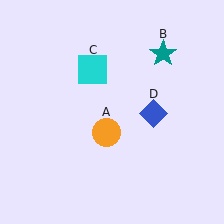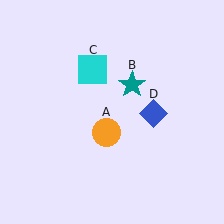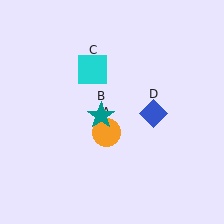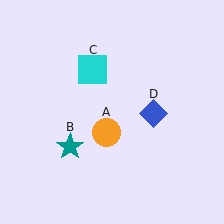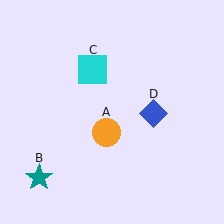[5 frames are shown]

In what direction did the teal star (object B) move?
The teal star (object B) moved down and to the left.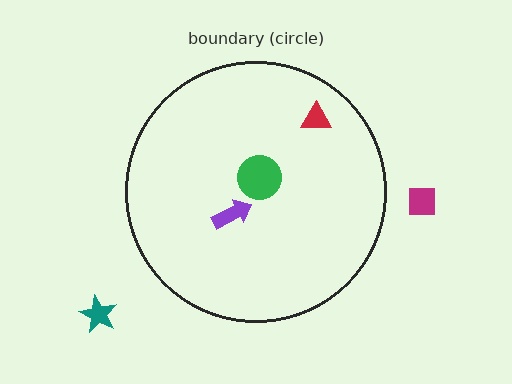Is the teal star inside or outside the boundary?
Outside.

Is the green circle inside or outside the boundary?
Inside.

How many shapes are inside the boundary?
3 inside, 2 outside.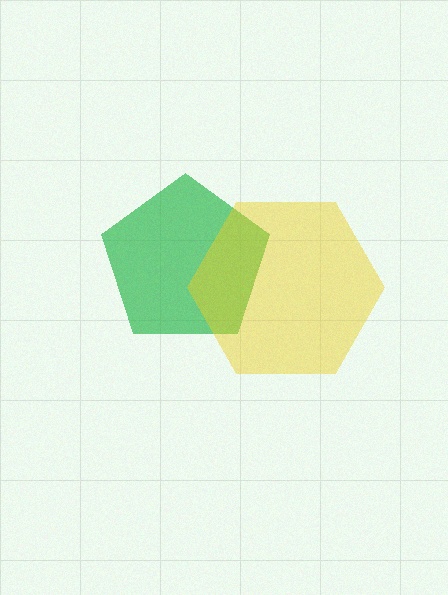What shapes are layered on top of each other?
The layered shapes are: a green pentagon, a yellow hexagon.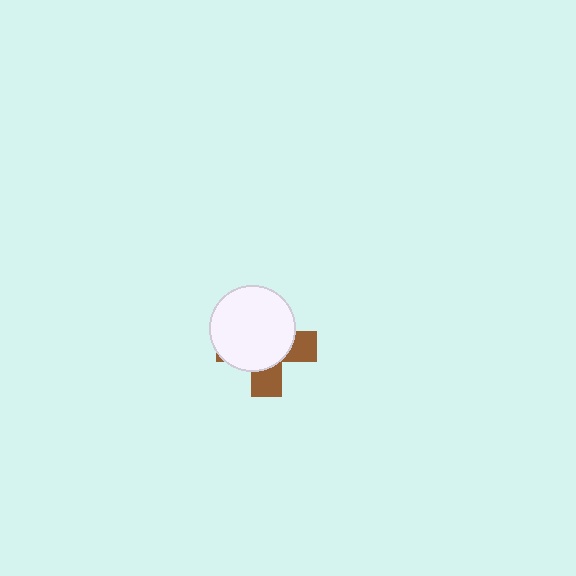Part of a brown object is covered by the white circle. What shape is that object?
It is a cross.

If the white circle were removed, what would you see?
You would see the complete brown cross.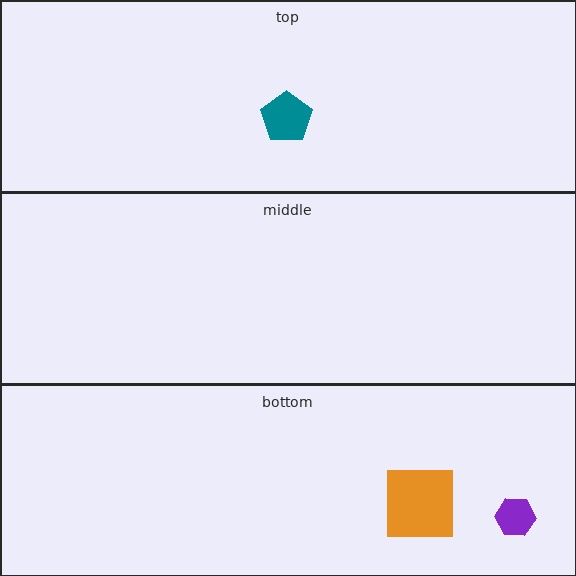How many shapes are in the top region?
1.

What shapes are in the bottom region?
The purple hexagon, the orange square.